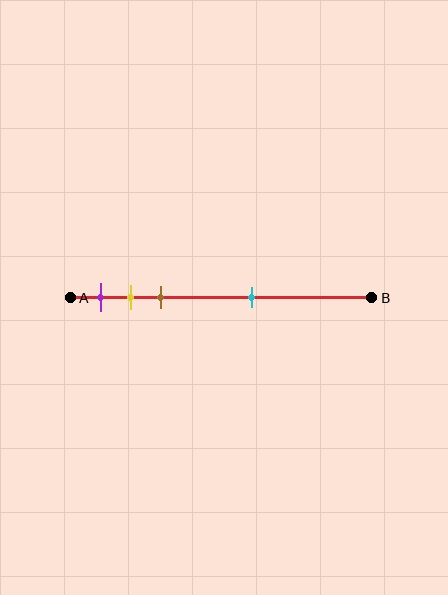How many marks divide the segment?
There are 4 marks dividing the segment.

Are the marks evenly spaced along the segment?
No, the marks are not evenly spaced.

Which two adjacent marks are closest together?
The yellow and brown marks are the closest adjacent pair.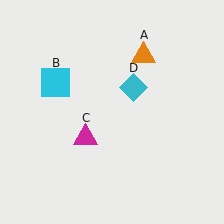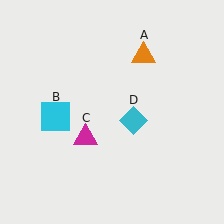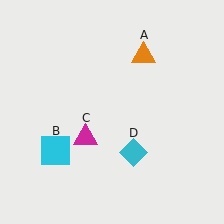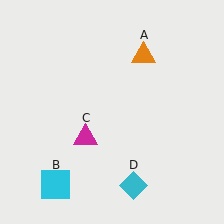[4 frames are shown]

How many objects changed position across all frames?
2 objects changed position: cyan square (object B), cyan diamond (object D).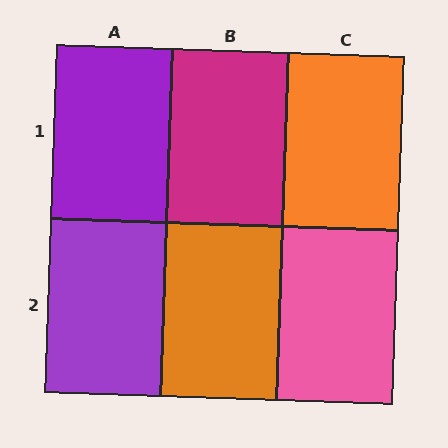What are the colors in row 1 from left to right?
Purple, magenta, orange.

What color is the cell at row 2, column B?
Orange.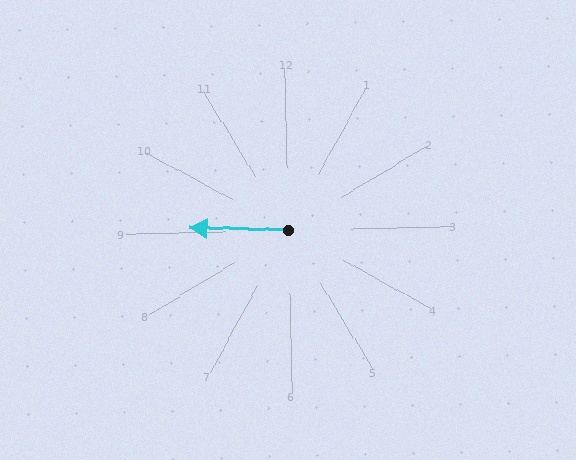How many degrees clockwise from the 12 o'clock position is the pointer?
Approximately 272 degrees.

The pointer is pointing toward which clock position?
Roughly 9 o'clock.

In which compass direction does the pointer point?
West.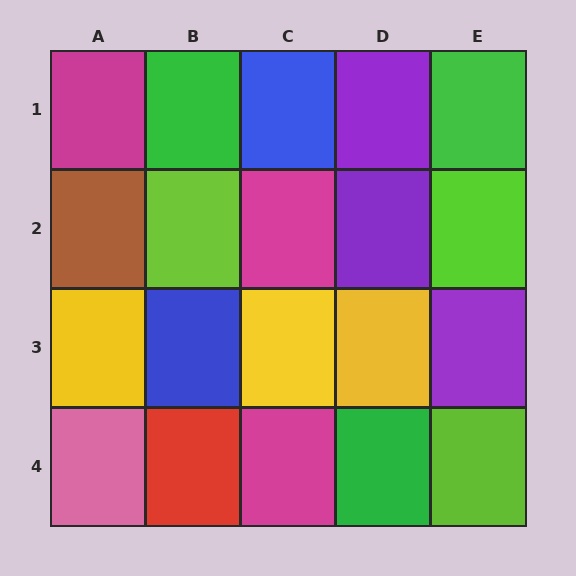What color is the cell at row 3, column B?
Blue.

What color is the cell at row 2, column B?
Lime.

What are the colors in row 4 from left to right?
Pink, red, magenta, green, lime.